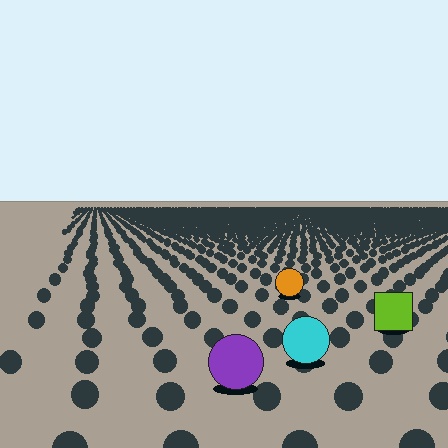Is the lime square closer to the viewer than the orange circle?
Yes. The lime square is closer — you can tell from the texture gradient: the ground texture is coarser near it.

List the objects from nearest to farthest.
From nearest to farthest: the purple circle, the cyan circle, the lime square, the orange circle.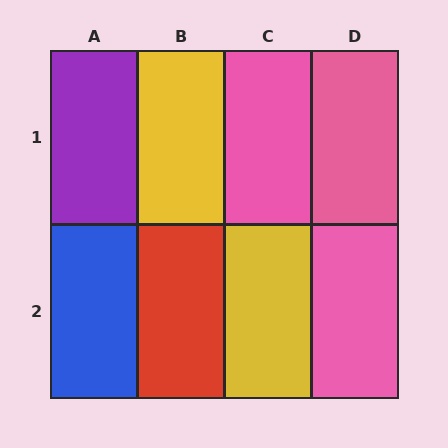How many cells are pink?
3 cells are pink.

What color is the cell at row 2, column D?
Pink.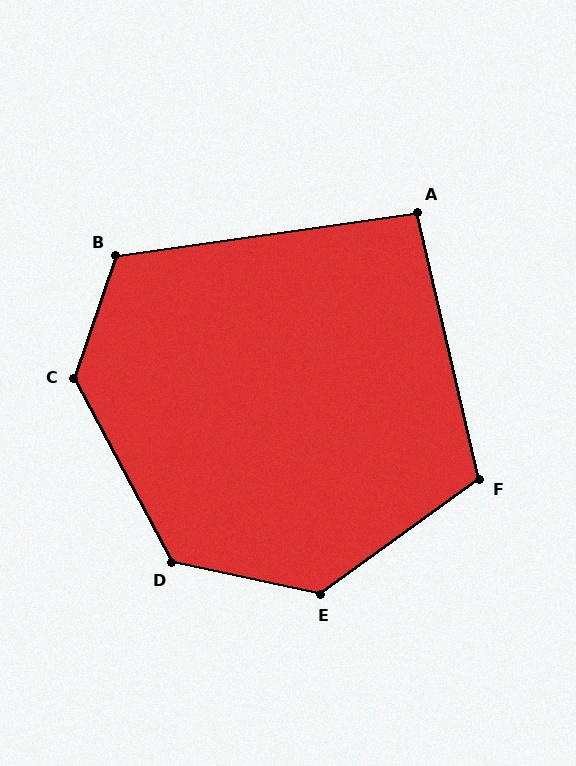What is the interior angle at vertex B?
Approximately 117 degrees (obtuse).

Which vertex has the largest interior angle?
C, at approximately 133 degrees.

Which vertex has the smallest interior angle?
A, at approximately 95 degrees.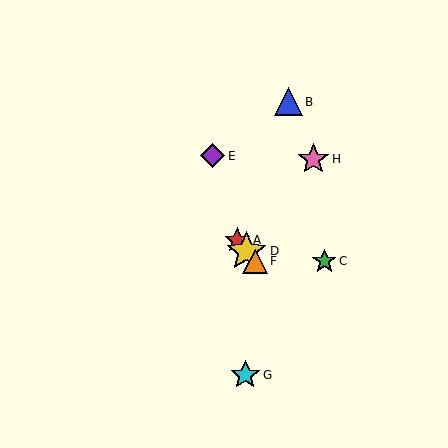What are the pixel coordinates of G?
Object G is at (245, 375).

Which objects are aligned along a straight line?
Objects A, D, F are aligned along a straight line.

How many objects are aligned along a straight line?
3 objects (A, D, F) are aligned along a straight line.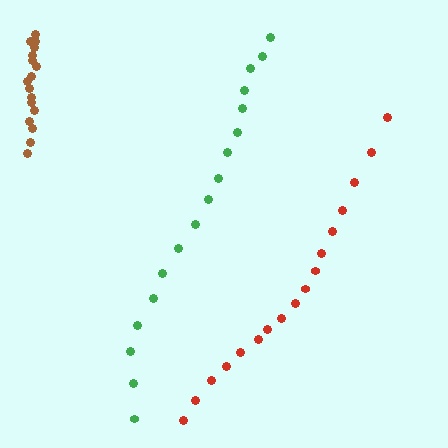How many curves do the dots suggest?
There are 3 distinct paths.